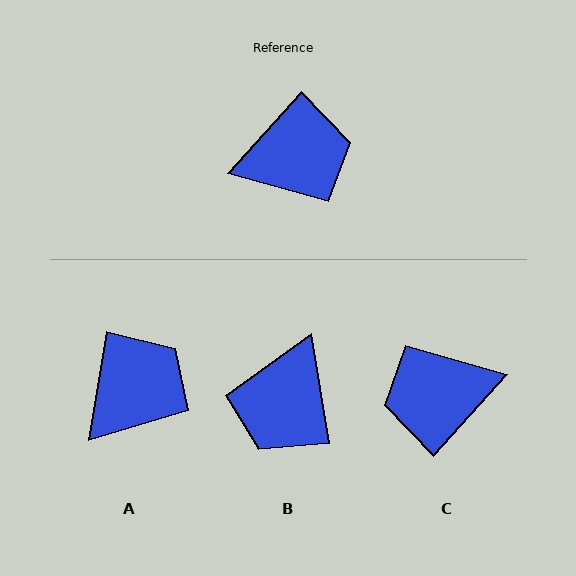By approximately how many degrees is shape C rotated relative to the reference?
Approximately 180 degrees clockwise.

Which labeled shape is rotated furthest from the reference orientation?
C, about 180 degrees away.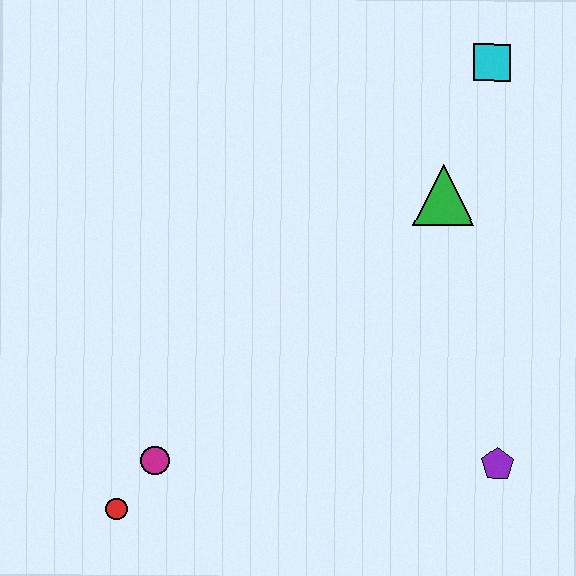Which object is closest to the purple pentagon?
The green triangle is closest to the purple pentagon.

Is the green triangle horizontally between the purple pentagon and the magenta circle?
Yes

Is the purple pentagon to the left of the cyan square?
No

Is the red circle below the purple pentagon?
Yes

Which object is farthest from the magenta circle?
The cyan square is farthest from the magenta circle.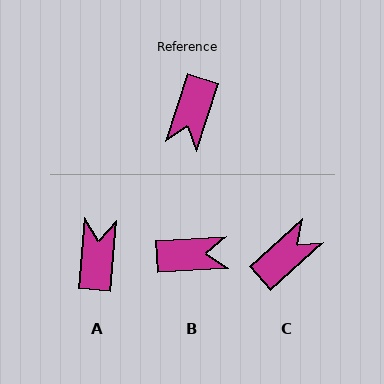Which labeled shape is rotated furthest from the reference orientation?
A, about 167 degrees away.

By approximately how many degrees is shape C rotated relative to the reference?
Approximately 150 degrees counter-clockwise.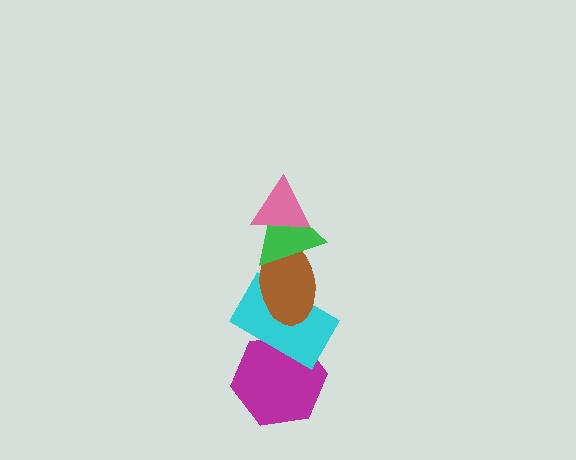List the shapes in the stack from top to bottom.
From top to bottom: the pink triangle, the green triangle, the brown ellipse, the cyan rectangle, the magenta hexagon.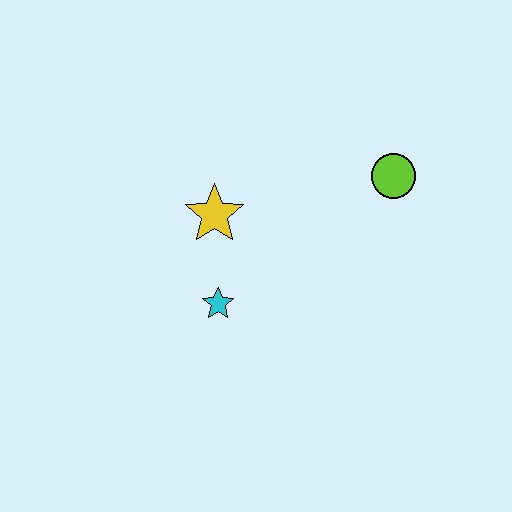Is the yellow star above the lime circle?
No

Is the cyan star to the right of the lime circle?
No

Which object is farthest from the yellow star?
The lime circle is farthest from the yellow star.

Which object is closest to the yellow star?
The cyan star is closest to the yellow star.